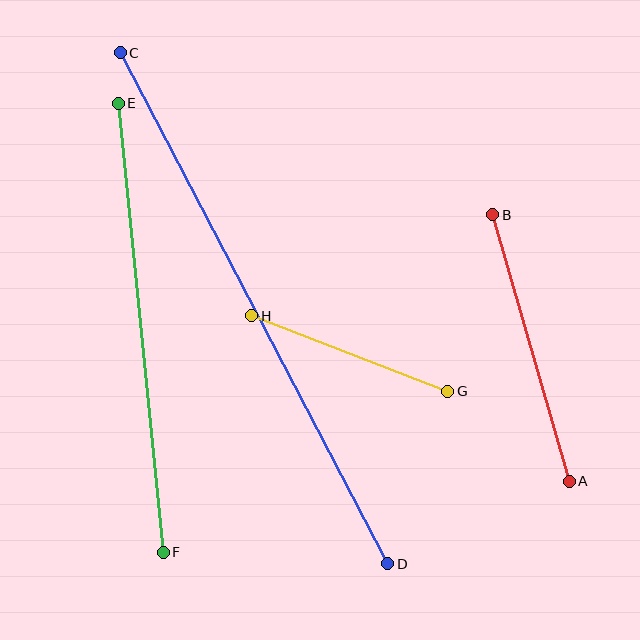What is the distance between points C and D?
The distance is approximately 577 pixels.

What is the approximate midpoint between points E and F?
The midpoint is at approximately (141, 328) pixels.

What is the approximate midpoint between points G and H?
The midpoint is at approximately (350, 353) pixels.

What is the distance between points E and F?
The distance is approximately 451 pixels.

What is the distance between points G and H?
The distance is approximately 210 pixels.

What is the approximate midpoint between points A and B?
The midpoint is at approximately (531, 348) pixels.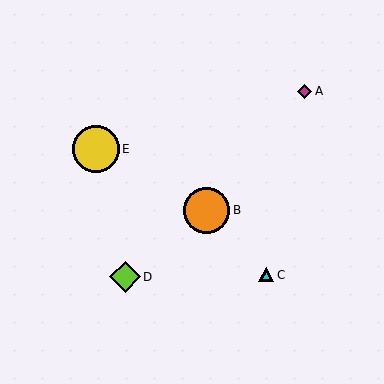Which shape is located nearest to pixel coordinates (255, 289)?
The cyan triangle (labeled C) at (266, 275) is nearest to that location.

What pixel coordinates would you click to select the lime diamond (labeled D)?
Click at (125, 277) to select the lime diamond D.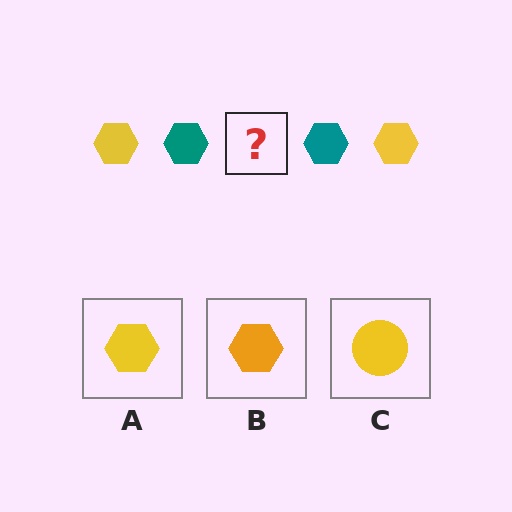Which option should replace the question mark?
Option A.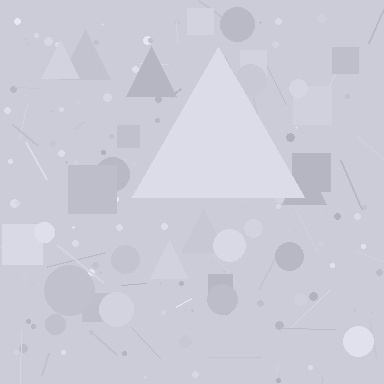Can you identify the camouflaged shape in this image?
The camouflaged shape is a triangle.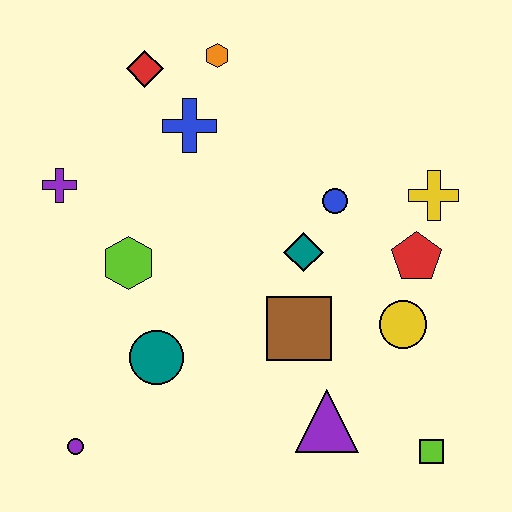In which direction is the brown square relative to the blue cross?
The brown square is below the blue cross.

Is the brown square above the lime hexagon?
No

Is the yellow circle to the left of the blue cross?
No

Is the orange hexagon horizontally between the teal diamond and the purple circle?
Yes